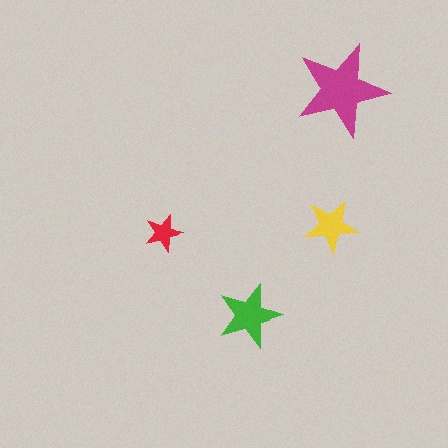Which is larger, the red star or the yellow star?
The yellow one.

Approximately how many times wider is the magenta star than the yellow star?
About 1.5 times wider.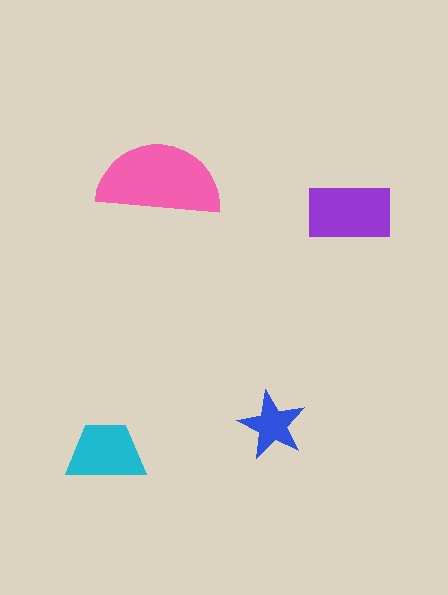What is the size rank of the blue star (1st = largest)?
4th.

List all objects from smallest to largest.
The blue star, the cyan trapezoid, the purple rectangle, the pink semicircle.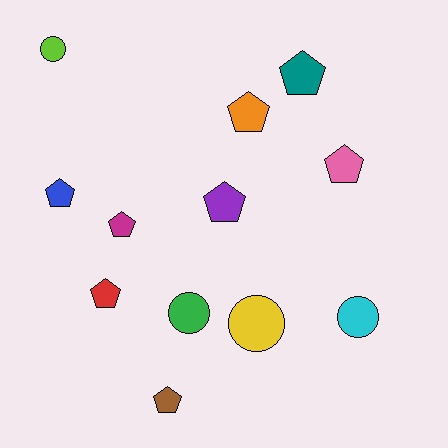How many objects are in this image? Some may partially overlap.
There are 12 objects.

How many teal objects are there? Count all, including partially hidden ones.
There is 1 teal object.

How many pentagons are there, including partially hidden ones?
There are 8 pentagons.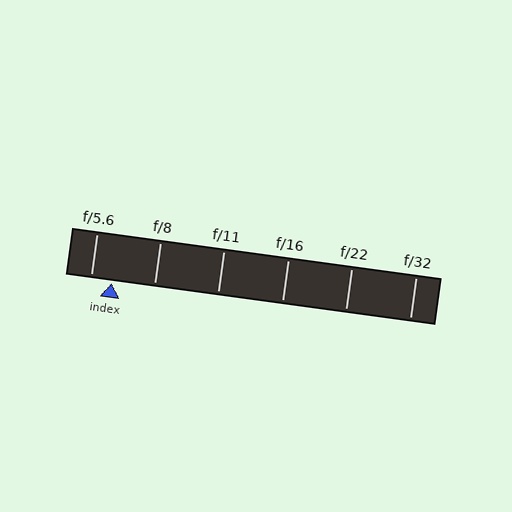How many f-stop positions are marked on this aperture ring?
There are 6 f-stop positions marked.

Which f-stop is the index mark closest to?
The index mark is closest to f/5.6.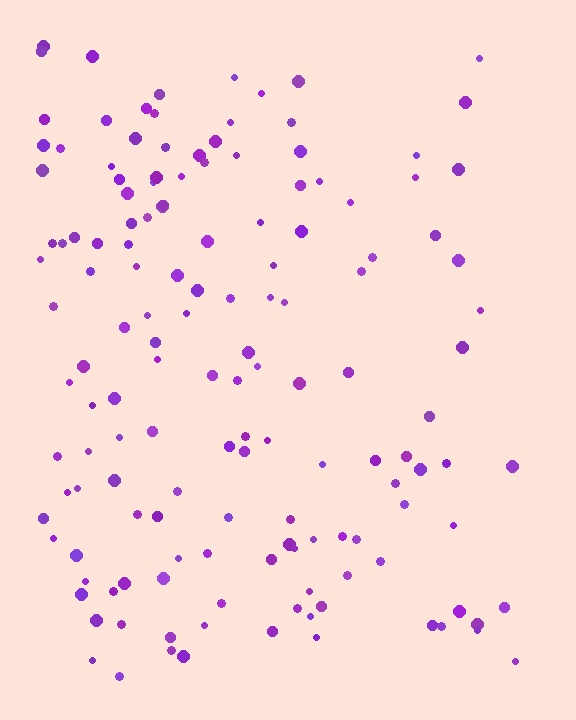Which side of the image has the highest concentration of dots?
The left.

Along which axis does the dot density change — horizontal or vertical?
Horizontal.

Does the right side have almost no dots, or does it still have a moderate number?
Still a moderate number, just noticeably fewer than the left.